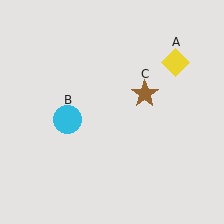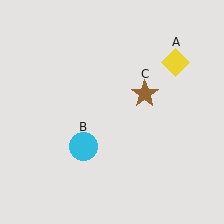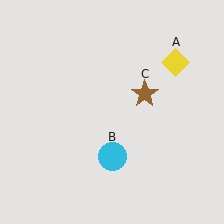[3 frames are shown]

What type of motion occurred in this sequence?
The cyan circle (object B) rotated counterclockwise around the center of the scene.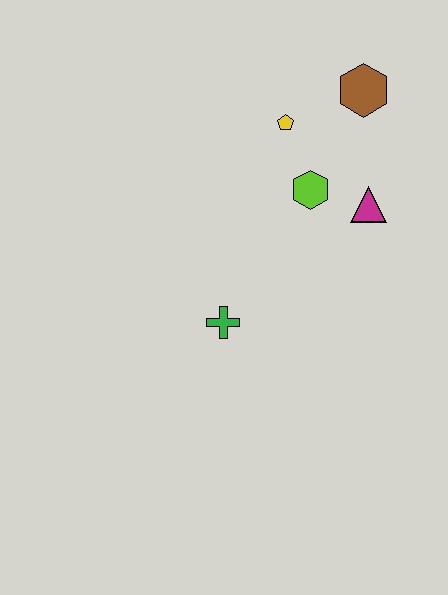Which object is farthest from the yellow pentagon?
The green cross is farthest from the yellow pentagon.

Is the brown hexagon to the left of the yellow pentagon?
No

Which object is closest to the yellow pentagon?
The lime hexagon is closest to the yellow pentagon.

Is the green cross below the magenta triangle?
Yes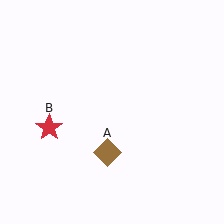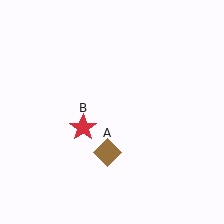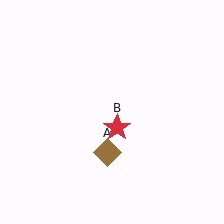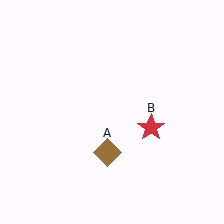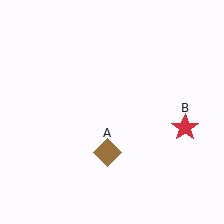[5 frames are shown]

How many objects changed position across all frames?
1 object changed position: red star (object B).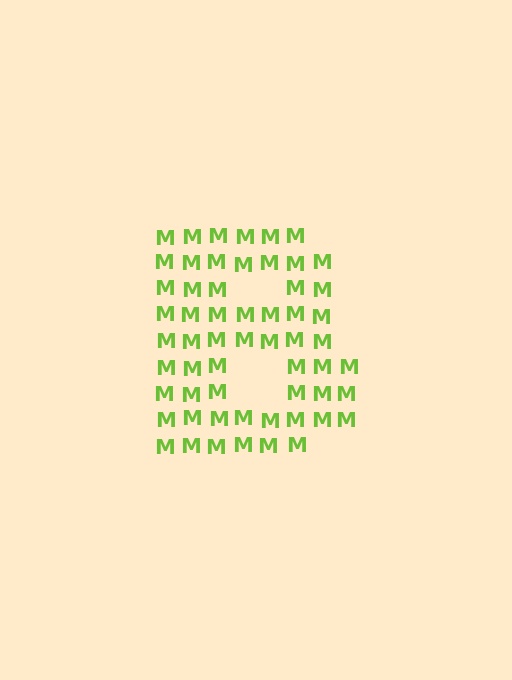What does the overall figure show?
The overall figure shows the letter B.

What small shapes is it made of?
It is made of small letter M's.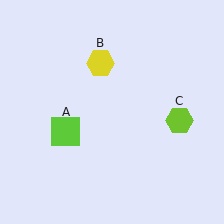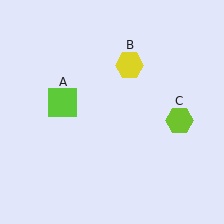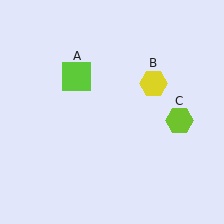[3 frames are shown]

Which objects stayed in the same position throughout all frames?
Lime hexagon (object C) remained stationary.